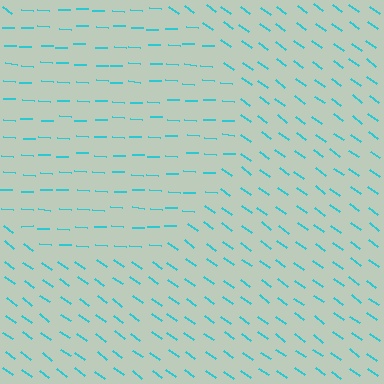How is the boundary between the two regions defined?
The boundary is defined purely by a change in line orientation (approximately 34 degrees difference). All lines are the same color and thickness.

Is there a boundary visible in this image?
Yes, there is a texture boundary formed by a change in line orientation.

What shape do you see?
I see a circle.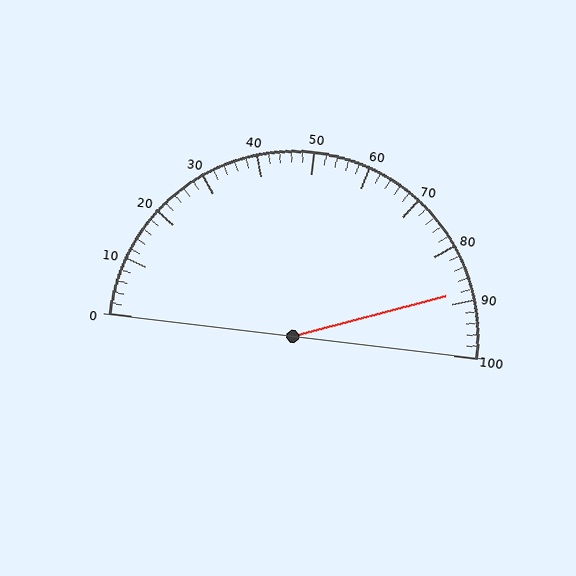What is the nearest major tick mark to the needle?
The nearest major tick mark is 90.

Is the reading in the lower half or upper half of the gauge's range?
The reading is in the upper half of the range (0 to 100).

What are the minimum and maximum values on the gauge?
The gauge ranges from 0 to 100.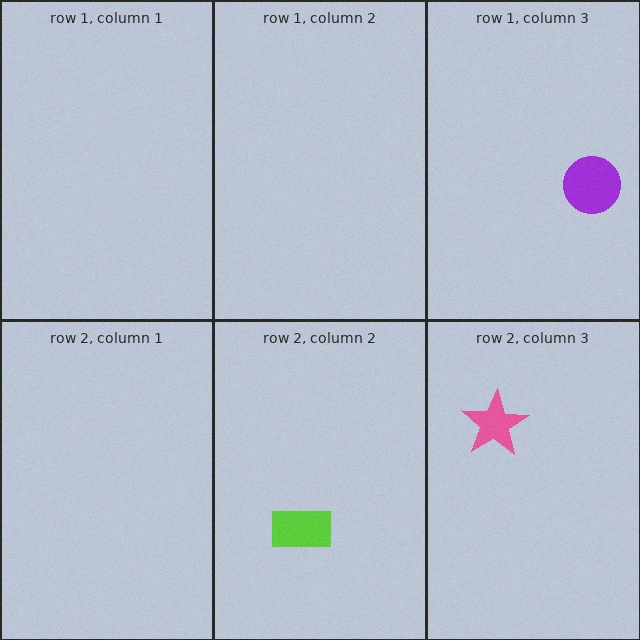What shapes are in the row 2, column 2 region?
The lime rectangle.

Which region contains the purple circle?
The row 1, column 3 region.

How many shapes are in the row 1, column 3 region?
1.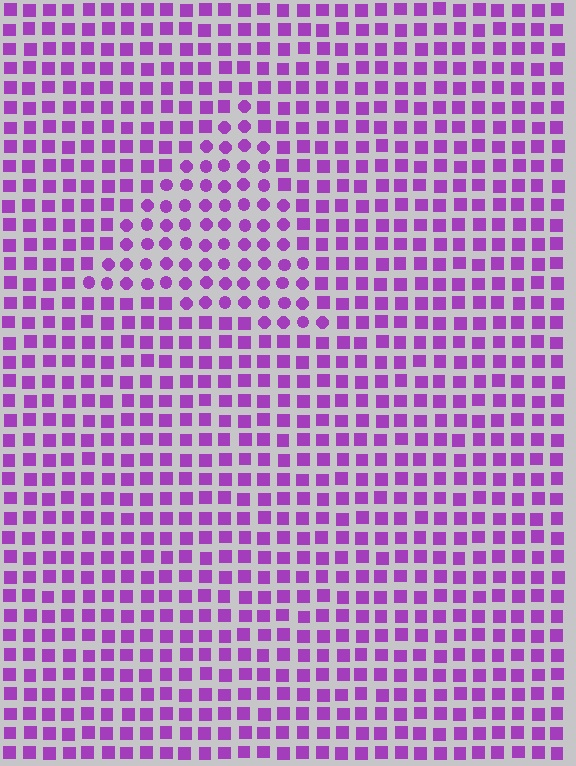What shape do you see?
I see a triangle.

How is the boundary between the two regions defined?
The boundary is defined by a change in element shape: circles inside vs. squares outside. All elements share the same color and spacing.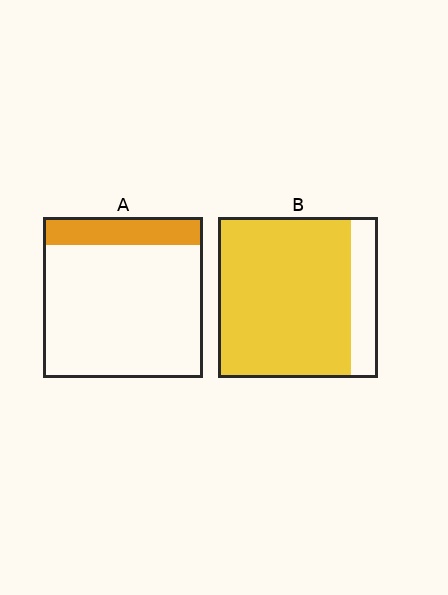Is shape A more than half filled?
No.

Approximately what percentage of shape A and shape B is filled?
A is approximately 15% and B is approximately 85%.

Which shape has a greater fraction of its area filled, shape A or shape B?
Shape B.